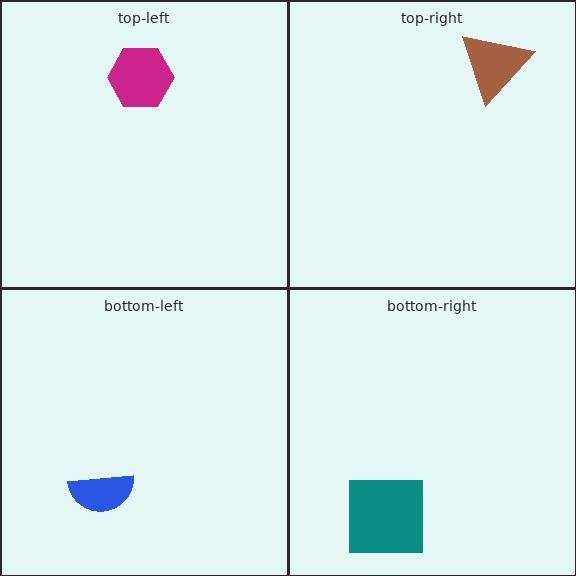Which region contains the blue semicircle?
The bottom-left region.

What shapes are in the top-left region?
The magenta hexagon.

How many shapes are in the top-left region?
1.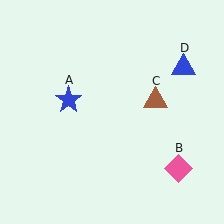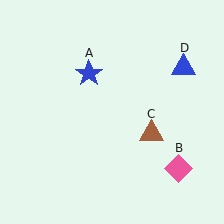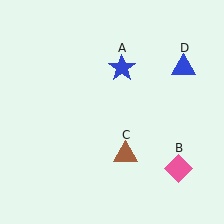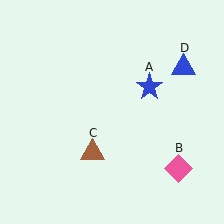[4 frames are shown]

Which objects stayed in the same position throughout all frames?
Pink diamond (object B) and blue triangle (object D) remained stationary.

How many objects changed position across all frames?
2 objects changed position: blue star (object A), brown triangle (object C).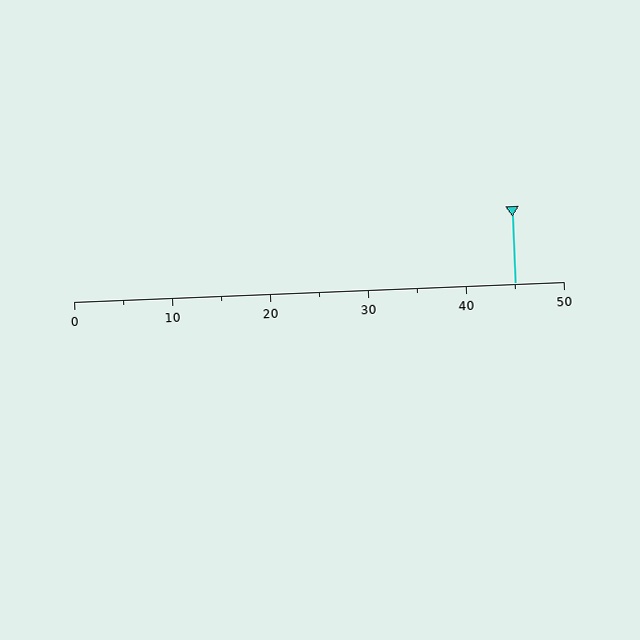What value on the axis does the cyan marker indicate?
The marker indicates approximately 45.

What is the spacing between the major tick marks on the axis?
The major ticks are spaced 10 apart.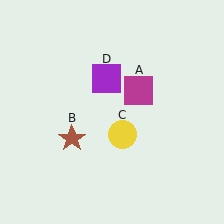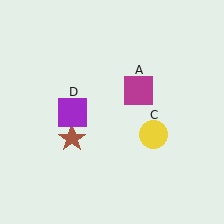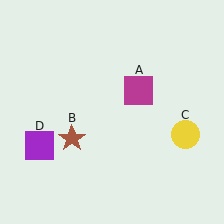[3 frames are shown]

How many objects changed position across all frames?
2 objects changed position: yellow circle (object C), purple square (object D).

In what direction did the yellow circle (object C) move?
The yellow circle (object C) moved right.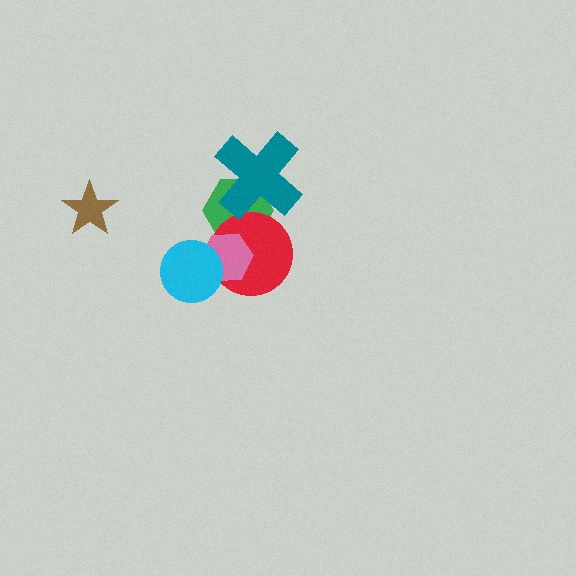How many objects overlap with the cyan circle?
2 objects overlap with the cyan circle.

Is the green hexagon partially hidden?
Yes, it is partially covered by another shape.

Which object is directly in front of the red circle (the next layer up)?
The pink hexagon is directly in front of the red circle.